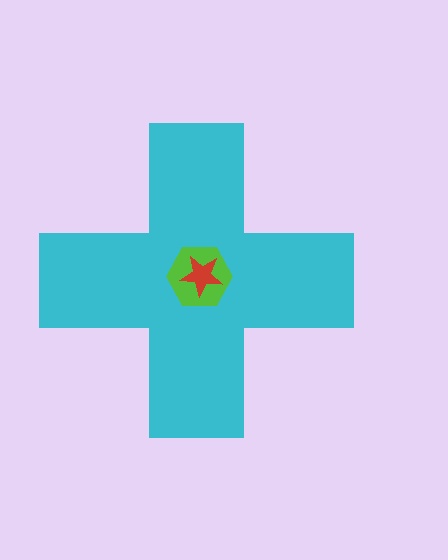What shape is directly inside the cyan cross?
The lime hexagon.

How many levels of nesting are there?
3.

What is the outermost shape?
The cyan cross.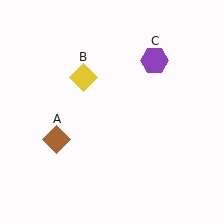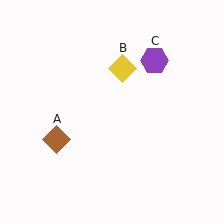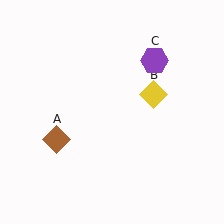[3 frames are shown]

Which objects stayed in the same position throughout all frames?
Brown diamond (object A) and purple hexagon (object C) remained stationary.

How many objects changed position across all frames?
1 object changed position: yellow diamond (object B).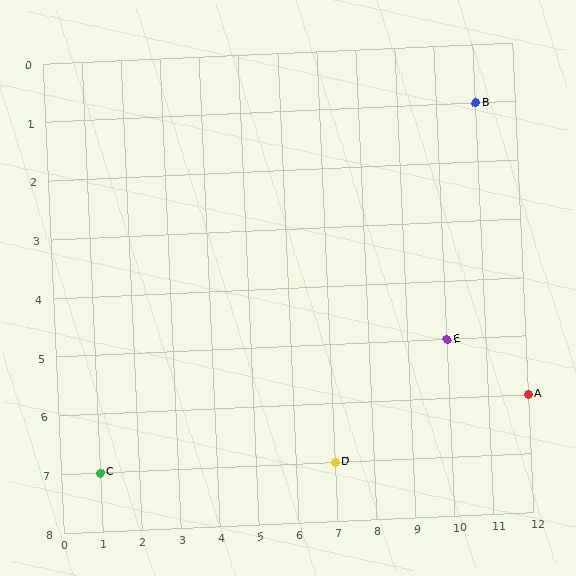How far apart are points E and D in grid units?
Points E and D are 3 columns and 2 rows apart (about 3.6 grid units diagonally).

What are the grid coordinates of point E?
Point E is at grid coordinates (10, 5).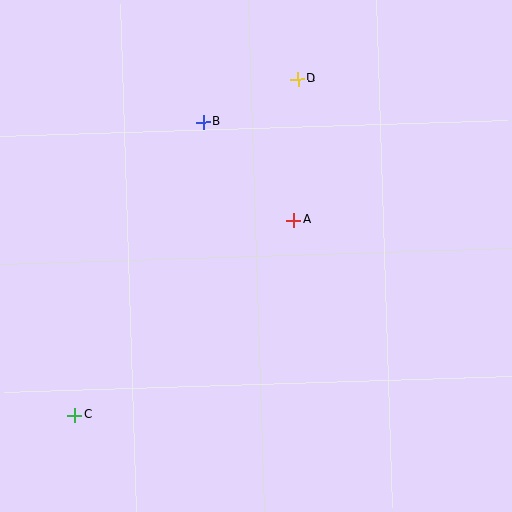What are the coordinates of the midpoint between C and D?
The midpoint between C and D is at (186, 247).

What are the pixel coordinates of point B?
Point B is at (203, 122).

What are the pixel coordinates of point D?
Point D is at (297, 79).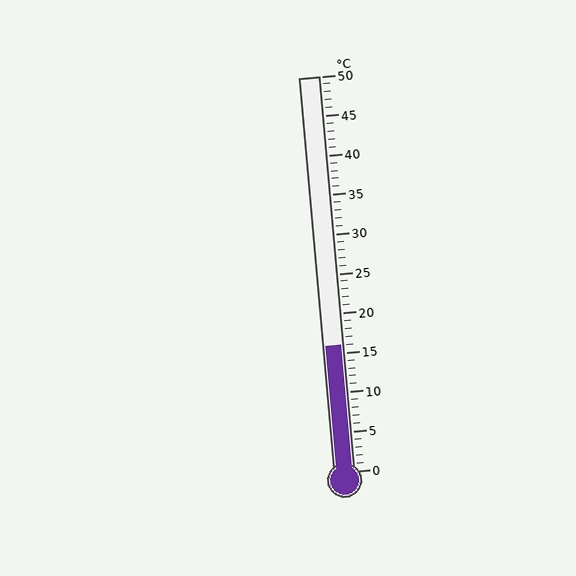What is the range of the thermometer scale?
The thermometer scale ranges from 0°C to 50°C.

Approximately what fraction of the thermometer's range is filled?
The thermometer is filled to approximately 30% of its range.